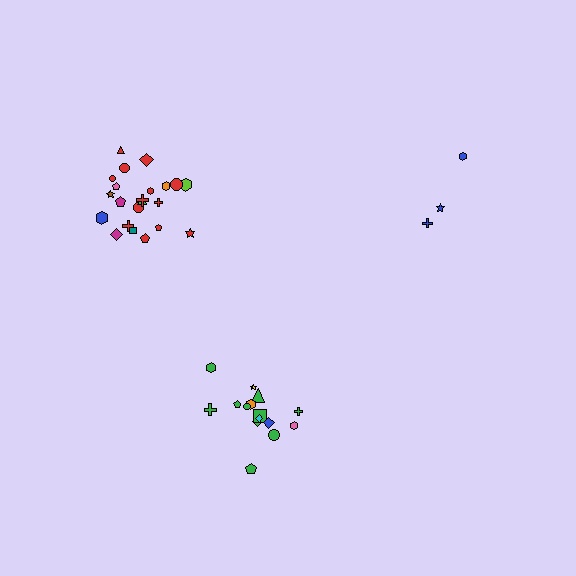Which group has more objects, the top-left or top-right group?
The top-left group.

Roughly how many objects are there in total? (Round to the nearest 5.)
Roughly 40 objects in total.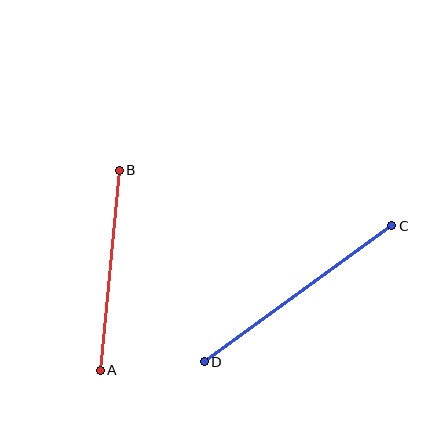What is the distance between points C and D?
The distance is approximately 232 pixels.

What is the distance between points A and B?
The distance is approximately 201 pixels.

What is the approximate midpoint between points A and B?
The midpoint is at approximately (110, 270) pixels.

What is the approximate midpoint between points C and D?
The midpoint is at approximately (298, 294) pixels.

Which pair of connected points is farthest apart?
Points C and D are farthest apart.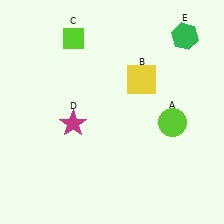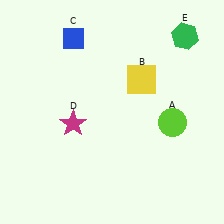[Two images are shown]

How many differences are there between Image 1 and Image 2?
There is 1 difference between the two images.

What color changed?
The diamond (C) changed from lime in Image 1 to blue in Image 2.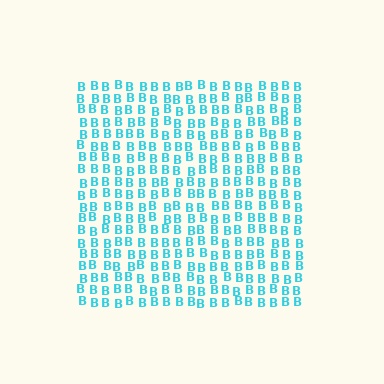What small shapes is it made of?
It is made of small letter B's.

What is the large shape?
The large shape is a square.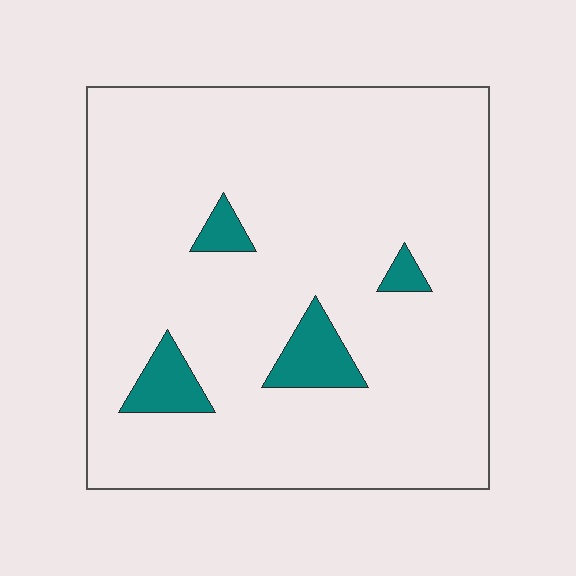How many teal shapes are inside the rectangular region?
4.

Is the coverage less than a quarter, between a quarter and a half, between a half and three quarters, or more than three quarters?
Less than a quarter.